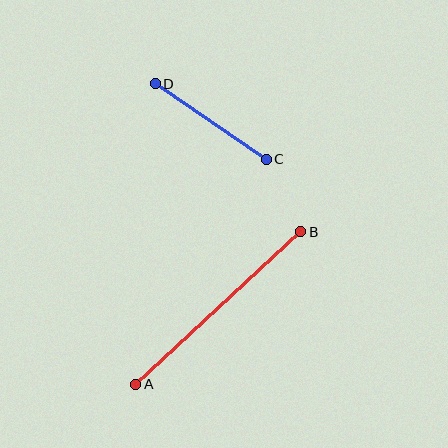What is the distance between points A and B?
The distance is approximately 225 pixels.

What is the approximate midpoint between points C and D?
The midpoint is at approximately (211, 122) pixels.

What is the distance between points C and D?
The distance is approximately 134 pixels.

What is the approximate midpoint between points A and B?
The midpoint is at approximately (218, 308) pixels.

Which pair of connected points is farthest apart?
Points A and B are farthest apart.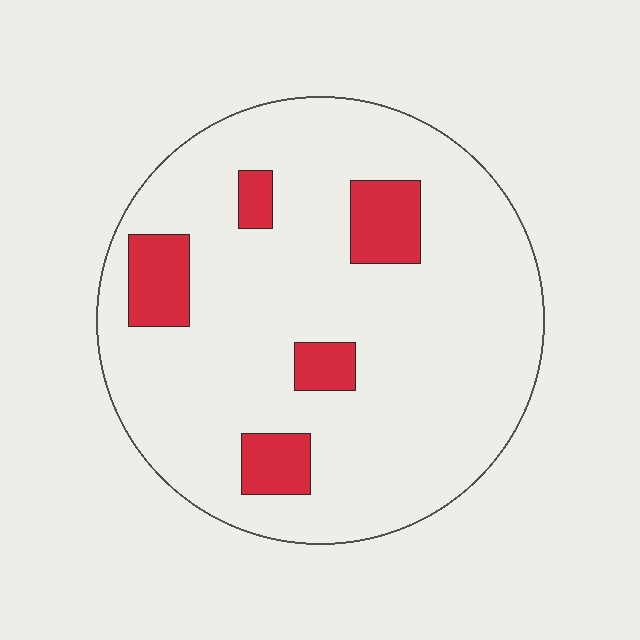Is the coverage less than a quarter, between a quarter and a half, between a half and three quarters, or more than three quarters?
Less than a quarter.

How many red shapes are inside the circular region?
5.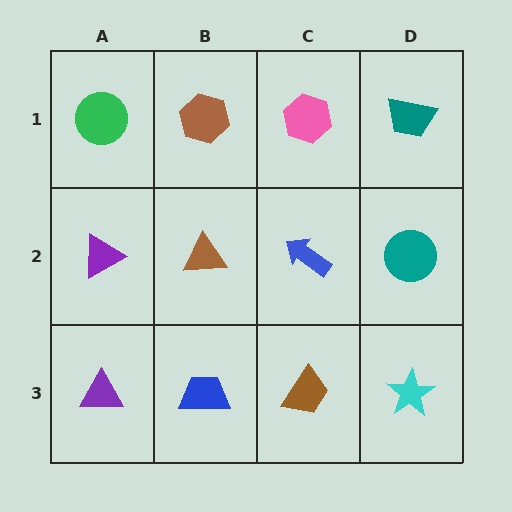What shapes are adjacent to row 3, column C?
A blue arrow (row 2, column C), a blue trapezoid (row 3, column B), a cyan star (row 3, column D).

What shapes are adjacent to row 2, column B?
A brown hexagon (row 1, column B), a blue trapezoid (row 3, column B), a purple triangle (row 2, column A), a blue arrow (row 2, column C).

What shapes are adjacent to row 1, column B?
A brown triangle (row 2, column B), a green circle (row 1, column A), a pink hexagon (row 1, column C).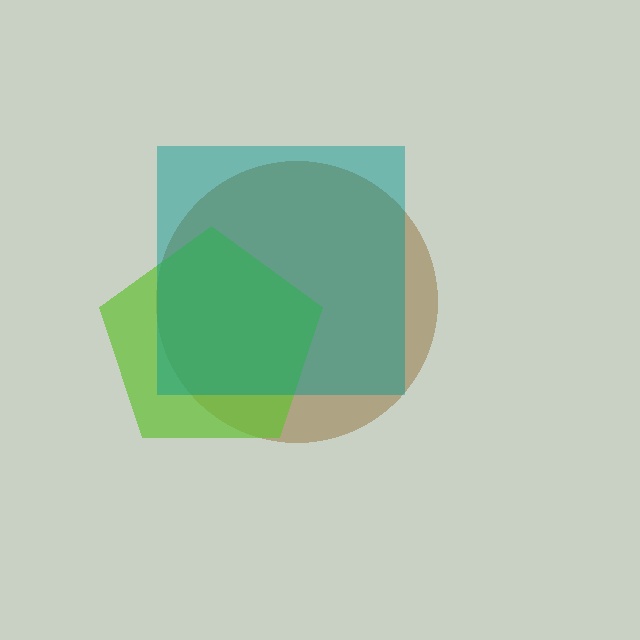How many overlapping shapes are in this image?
There are 3 overlapping shapes in the image.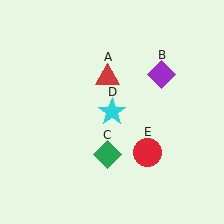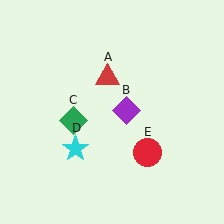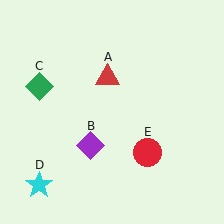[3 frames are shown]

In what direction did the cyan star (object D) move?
The cyan star (object D) moved down and to the left.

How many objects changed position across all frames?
3 objects changed position: purple diamond (object B), green diamond (object C), cyan star (object D).